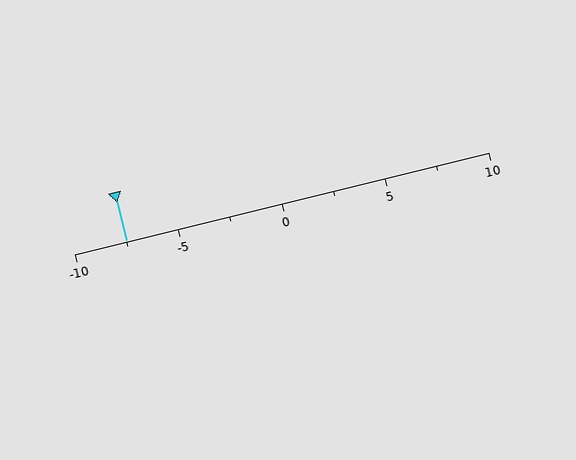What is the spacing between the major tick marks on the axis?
The major ticks are spaced 5 apart.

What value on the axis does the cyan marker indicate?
The marker indicates approximately -7.5.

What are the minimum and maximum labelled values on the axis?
The axis runs from -10 to 10.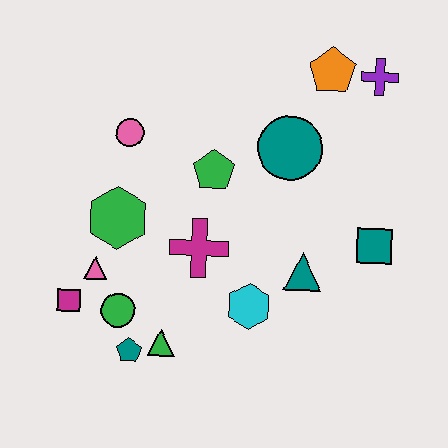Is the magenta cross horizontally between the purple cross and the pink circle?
Yes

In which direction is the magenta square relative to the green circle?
The magenta square is to the left of the green circle.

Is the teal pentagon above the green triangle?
No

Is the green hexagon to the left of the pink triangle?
No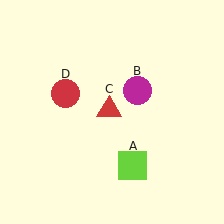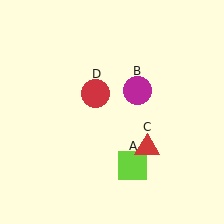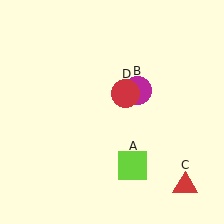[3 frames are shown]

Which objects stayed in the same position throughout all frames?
Lime square (object A) and magenta circle (object B) remained stationary.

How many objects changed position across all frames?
2 objects changed position: red triangle (object C), red circle (object D).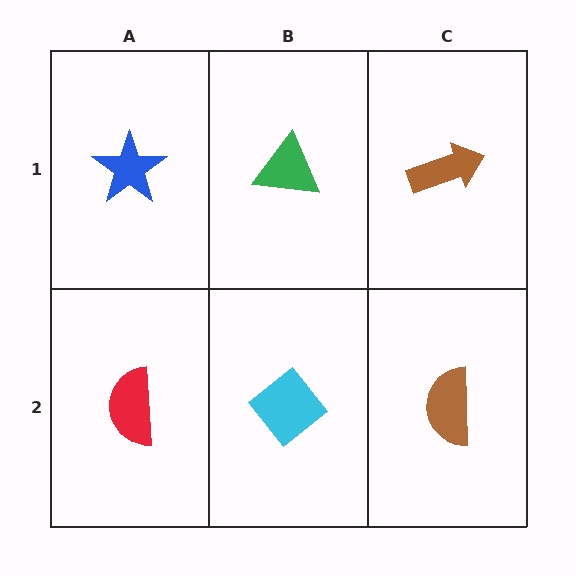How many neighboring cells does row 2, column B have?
3.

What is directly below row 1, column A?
A red semicircle.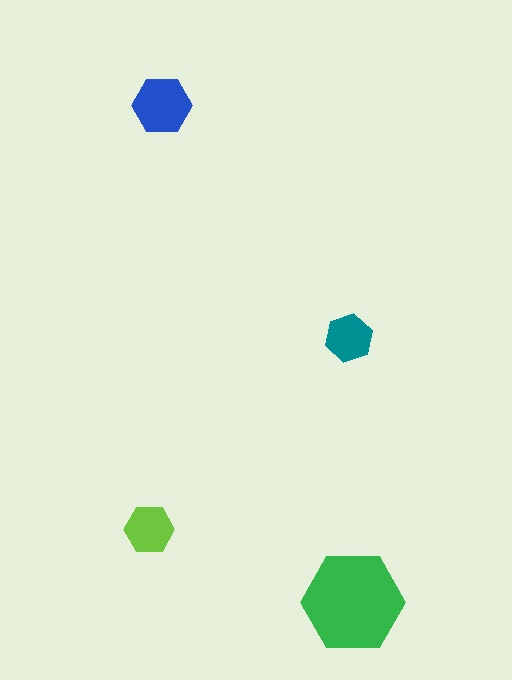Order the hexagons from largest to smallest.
the green one, the blue one, the lime one, the teal one.